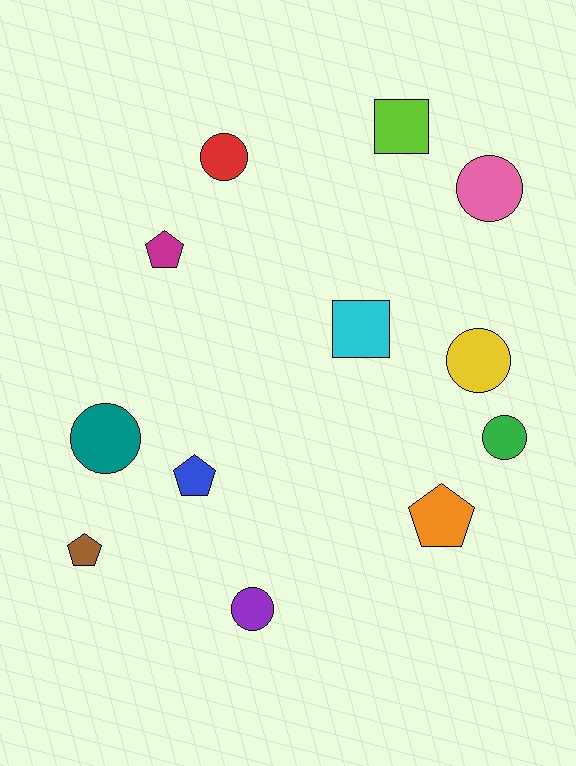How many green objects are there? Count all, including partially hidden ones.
There is 1 green object.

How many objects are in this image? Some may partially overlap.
There are 12 objects.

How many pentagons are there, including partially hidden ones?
There are 4 pentagons.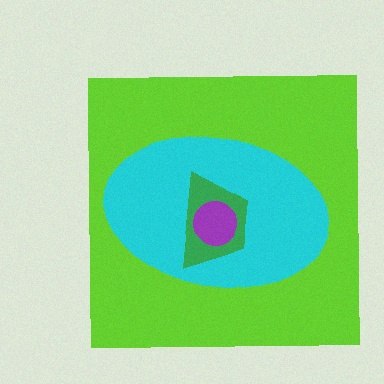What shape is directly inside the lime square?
The cyan ellipse.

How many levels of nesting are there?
4.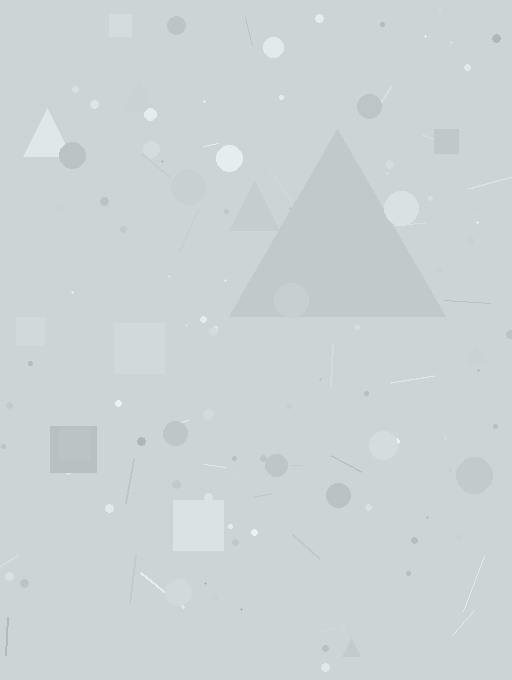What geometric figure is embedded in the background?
A triangle is embedded in the background.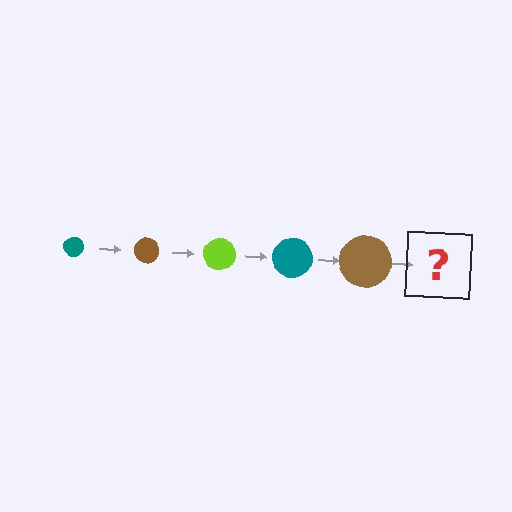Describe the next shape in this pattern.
It should be a lime circle, larger than the previous one.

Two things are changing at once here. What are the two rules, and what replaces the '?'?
The two rules are that the circle grows larger each step and the color cycles through teal, brown, and lime. The '?' should be a lime circle, larger than the previous one.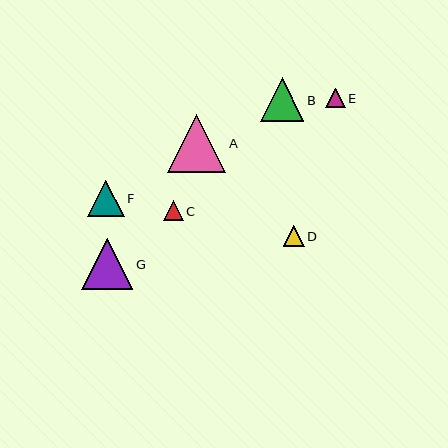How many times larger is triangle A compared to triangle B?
Triangle A is approximately 1.3 times the size of triangle B.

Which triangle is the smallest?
Triangle E is the smallest with a size of approximately 20 pixels.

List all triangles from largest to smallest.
From largest to smallest: A, G, B, F, D, C, E.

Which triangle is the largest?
Triangle A is the largest with a size of approximately 58 pixels.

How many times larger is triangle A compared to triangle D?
Triangle A is approximately 2.8 times the size of triangle D.